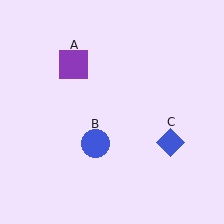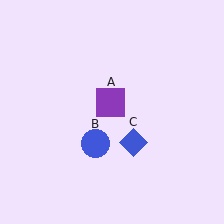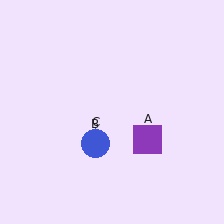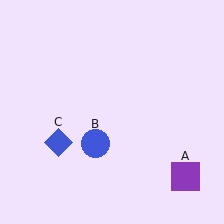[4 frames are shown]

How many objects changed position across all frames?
2 objects changed position: purple square (object A), blue diamond (object C).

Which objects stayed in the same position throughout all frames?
Blue circle (object B) remained stationary.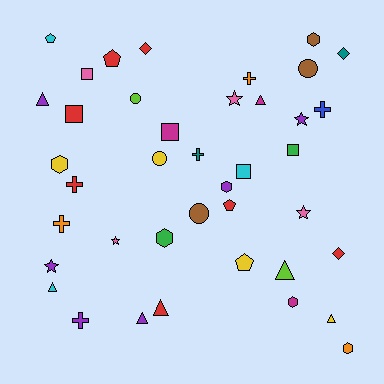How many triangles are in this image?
There are 7 triangles.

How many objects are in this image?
There are 40 objects.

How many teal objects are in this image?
There are 2 teal objects.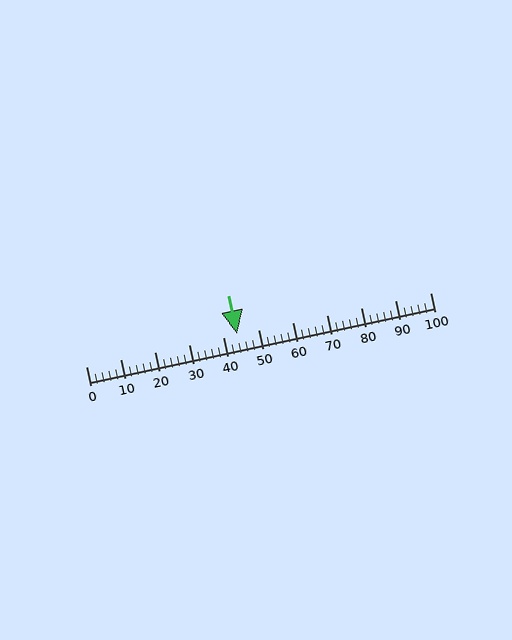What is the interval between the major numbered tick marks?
The major tick marks are spaced 10 units apart.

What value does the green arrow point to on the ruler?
The green arrow points to approximately 44.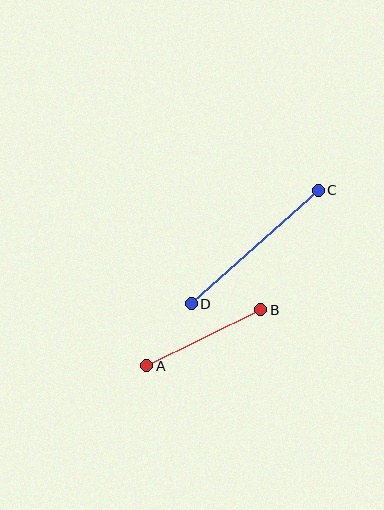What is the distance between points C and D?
The distance is approximately 170 pixels.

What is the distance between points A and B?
The distance is approximately 127 pixels.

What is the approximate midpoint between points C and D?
The midpoint is at approximately (255, 247) pixels.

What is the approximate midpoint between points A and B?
The midpoint is at approximately (204, 338) pixels.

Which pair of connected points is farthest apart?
Points C and D are farthest apart.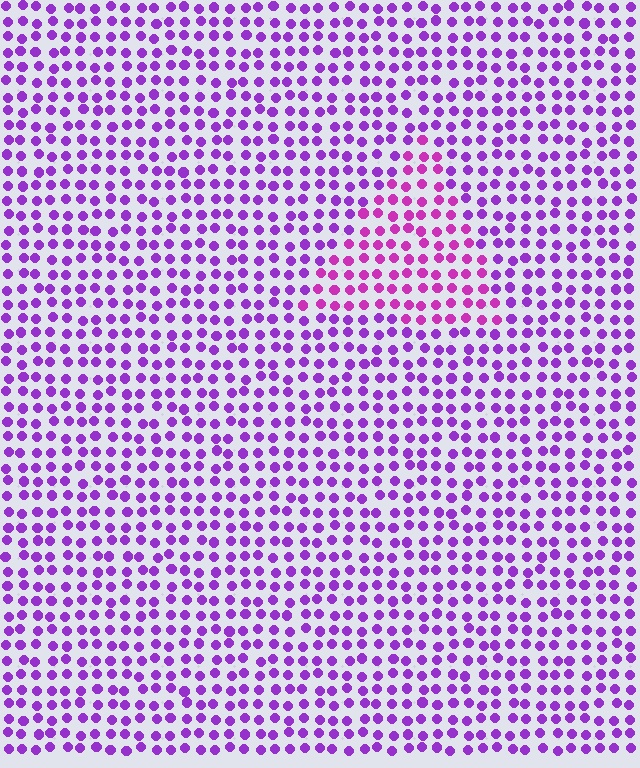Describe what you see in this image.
The image is filled with small purple elements in a uniform arrangement. A triangle-shaped region is visible where the elements are tinted to a slightly different hue, forming a subtle color boundary.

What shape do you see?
I see a triangle.